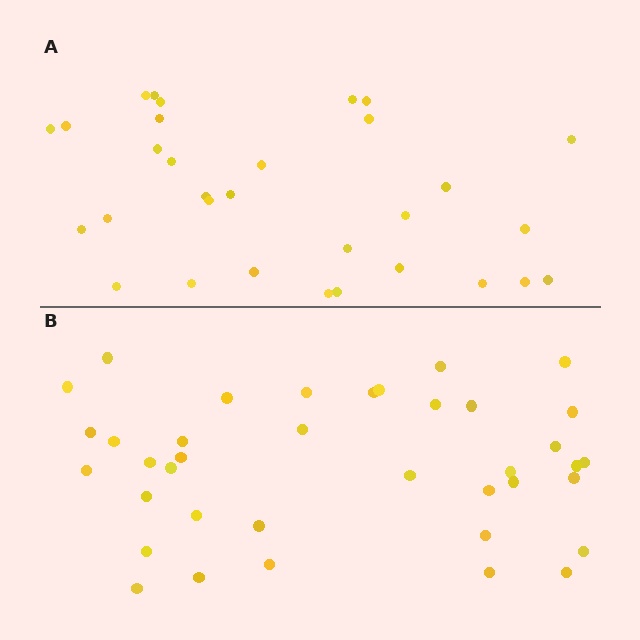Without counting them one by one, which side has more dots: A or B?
Region B (the bottom region) has more dots.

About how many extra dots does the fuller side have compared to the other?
Region B has roughly 8 or so more dots than region A.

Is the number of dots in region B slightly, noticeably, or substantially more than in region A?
Region B has only slightly more — the two regions are fairly close. The ratio is roughly 1.2 to 1.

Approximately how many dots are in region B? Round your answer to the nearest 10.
About 40 dots. (The exact count is 38, which rounds to 40.)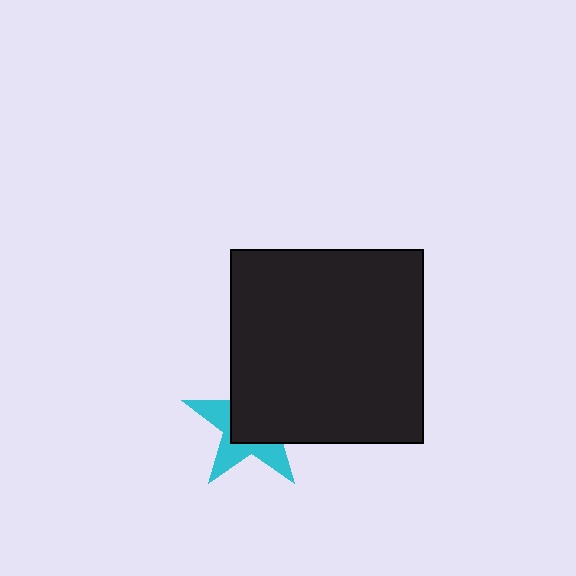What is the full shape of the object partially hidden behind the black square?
The partially hidden object is a cyan star.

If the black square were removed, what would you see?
You would see the complete cyan star.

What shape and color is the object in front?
The object in front is a black square.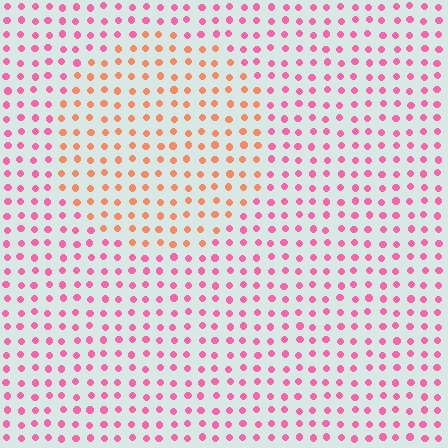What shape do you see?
I see a circle.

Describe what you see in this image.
The image is filled with small pink elements in a uniform arrangement. A circle-shaped region is visible where the elements are tinted to a slightly different hue, forming a subtle color boundary.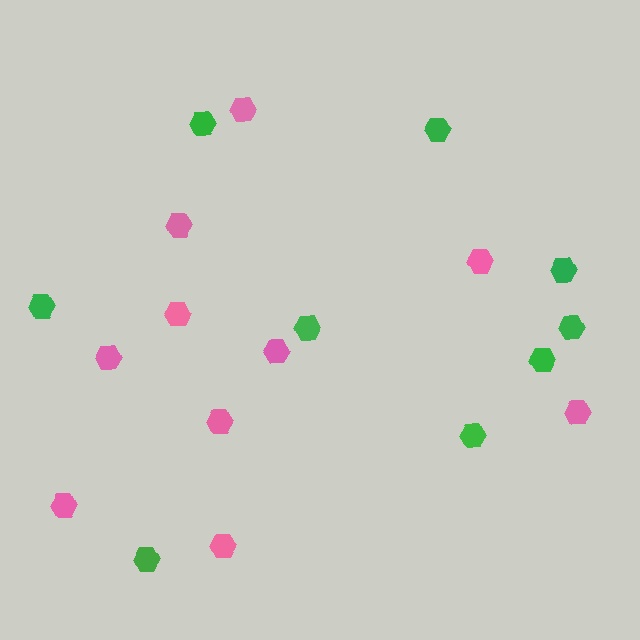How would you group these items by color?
There are 2 groups: one group of pink hexagons (10) and one group of green hexagons (9).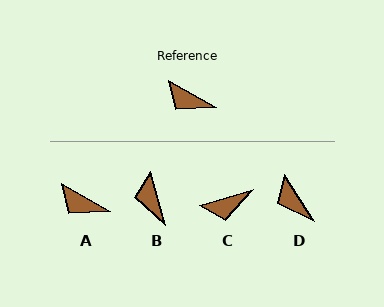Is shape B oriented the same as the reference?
No, it is off by about 45 degrees.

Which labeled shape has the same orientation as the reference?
A.